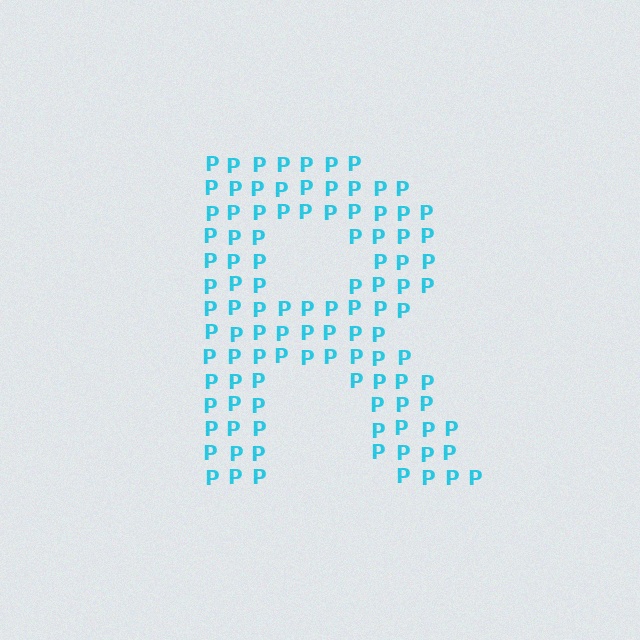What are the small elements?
The small elements are letter P's.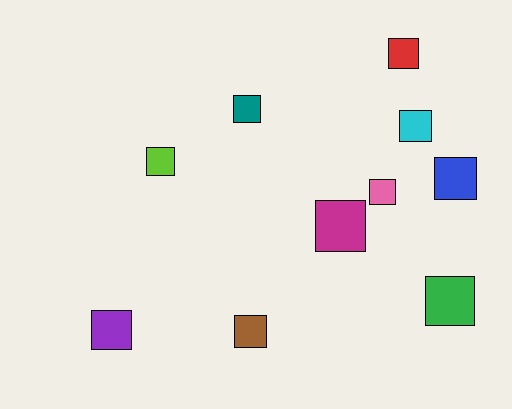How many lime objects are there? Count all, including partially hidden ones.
There is 1 lime object.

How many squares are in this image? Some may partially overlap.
There are 10 squares.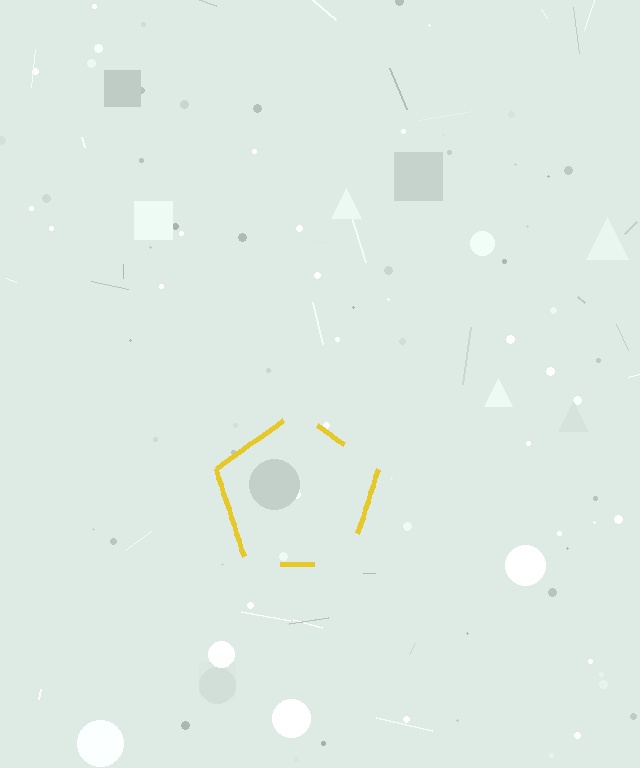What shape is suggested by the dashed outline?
The dashed outline suggests a pentagon.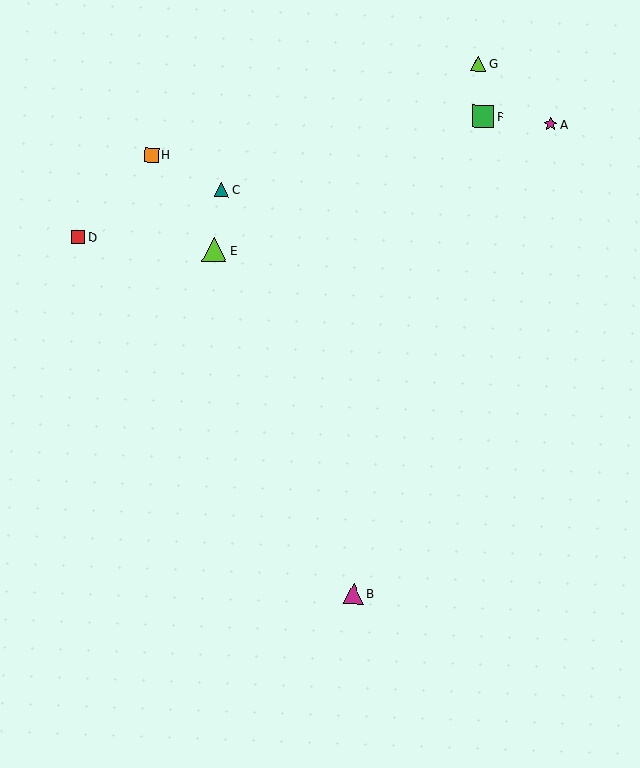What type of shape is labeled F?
Shape F is a green square.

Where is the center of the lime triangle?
The center of the lime triangle is at (478, 63).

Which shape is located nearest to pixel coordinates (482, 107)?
The green square (labeled F) at (483, 117) is nearest to that location.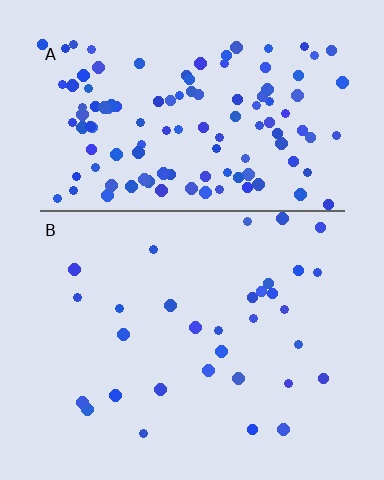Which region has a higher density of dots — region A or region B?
A (the top).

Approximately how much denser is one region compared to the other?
Approximately 3.8× — region A over region B.